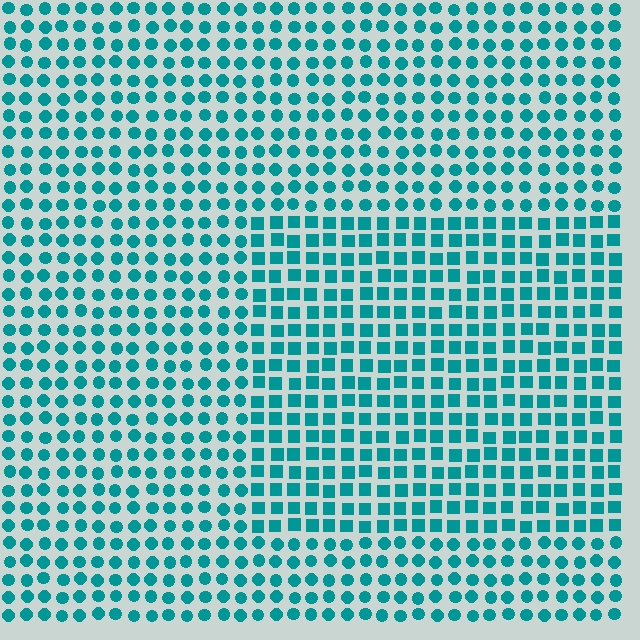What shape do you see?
I see a rectangle.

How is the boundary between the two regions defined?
The boundary is defined by a change in element shape: squares inside vs. circles outside. All elements share the same color and spacing.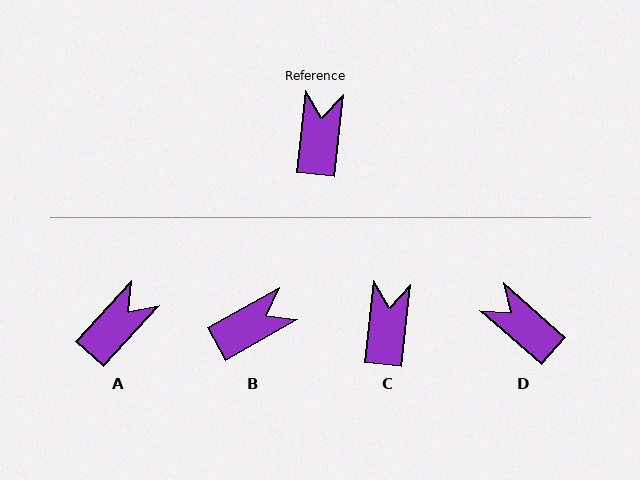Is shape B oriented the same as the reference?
No, it is off by about 54 degrees.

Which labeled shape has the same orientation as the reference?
C.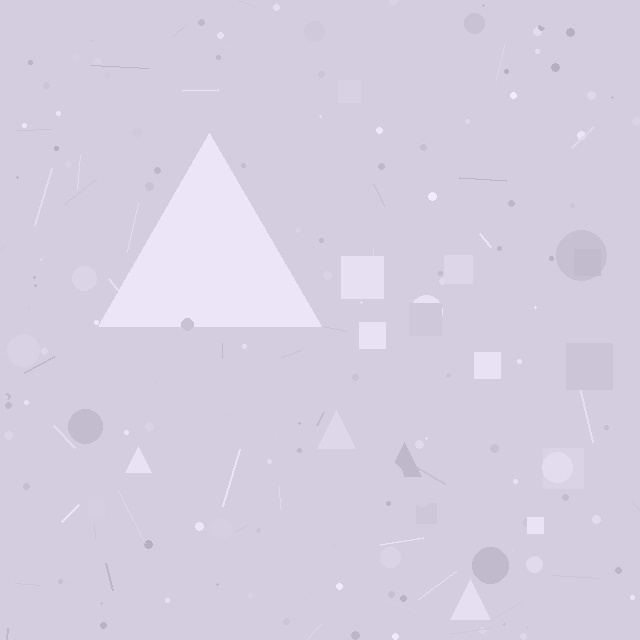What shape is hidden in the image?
A triangle is hidden in the image.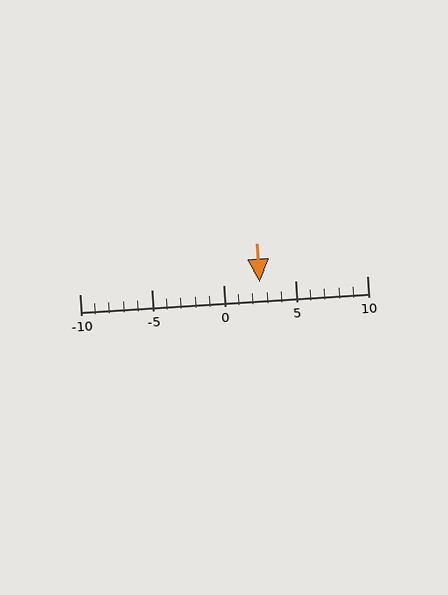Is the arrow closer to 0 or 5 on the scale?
The arrow is closer to 5.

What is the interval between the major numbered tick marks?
The major tick marks are spaced 5 units apart.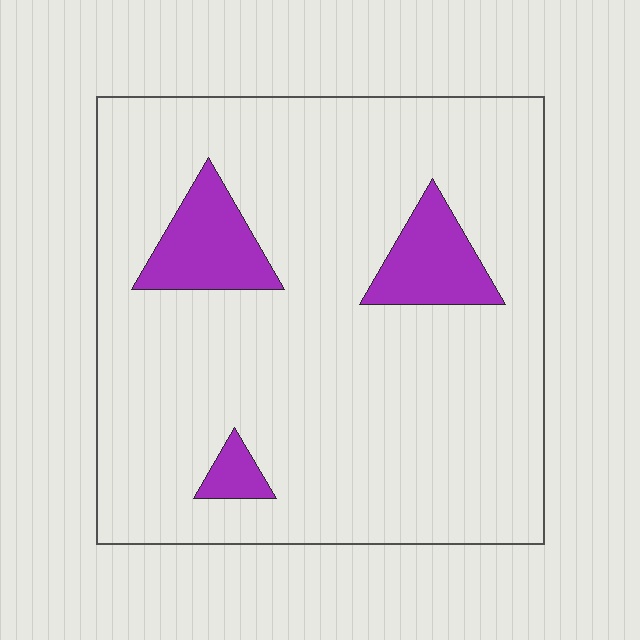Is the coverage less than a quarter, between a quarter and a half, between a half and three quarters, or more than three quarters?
Less than a quarter.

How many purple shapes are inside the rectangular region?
3.